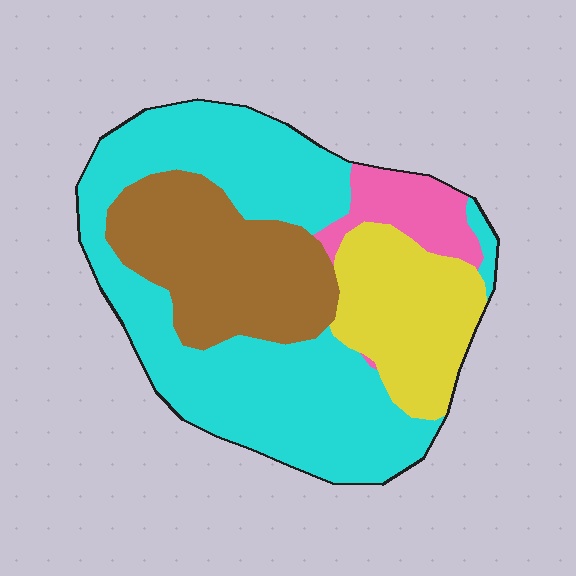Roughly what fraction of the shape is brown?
Brown takes up about one quarter (1/4) of the shape.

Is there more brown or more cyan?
Cyan.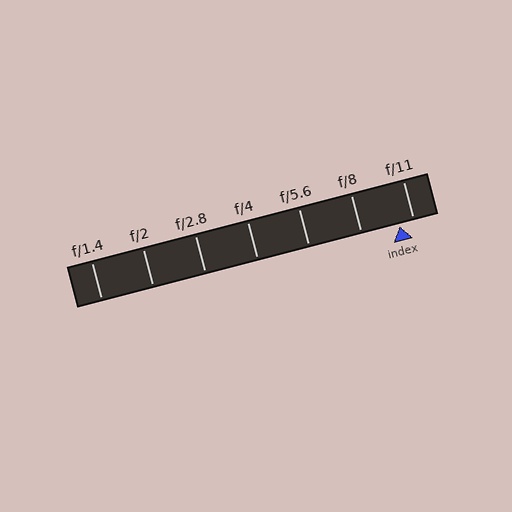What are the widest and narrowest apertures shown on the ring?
The widest aperture shown is f/1.4 and the narrowest is f/11.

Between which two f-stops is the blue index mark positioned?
The index mark is between f/8 and f/11.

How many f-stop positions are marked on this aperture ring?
There are 7 f-stop positions marked.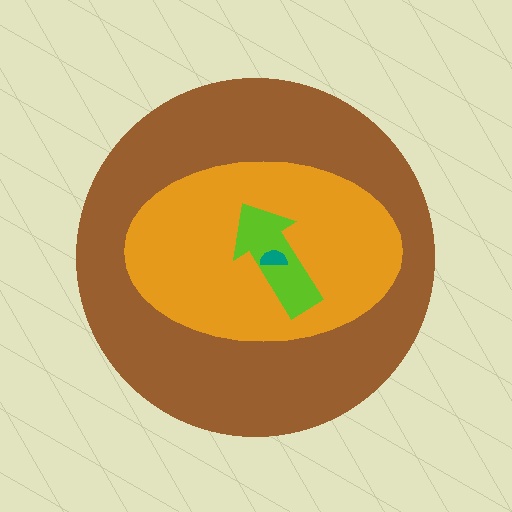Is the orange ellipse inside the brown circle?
Yes.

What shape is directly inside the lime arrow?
The teal semicircle.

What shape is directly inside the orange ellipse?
The lime arrow.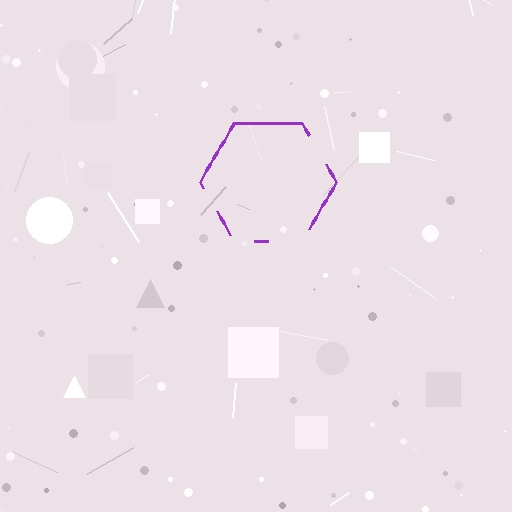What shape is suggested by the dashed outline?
The dashed outline suggests a hexagon.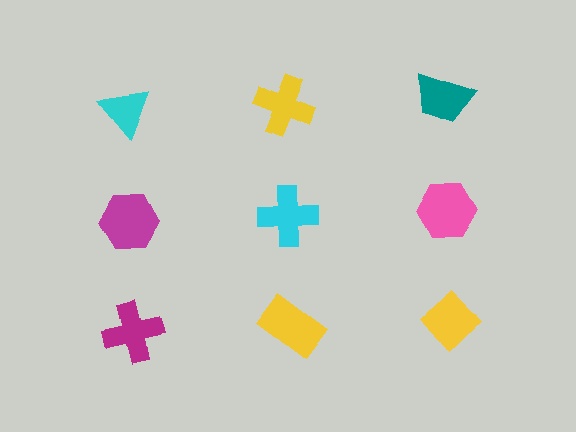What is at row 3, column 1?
A magenta cross.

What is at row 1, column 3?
A teal trapezoid.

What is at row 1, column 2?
A yellow cross.